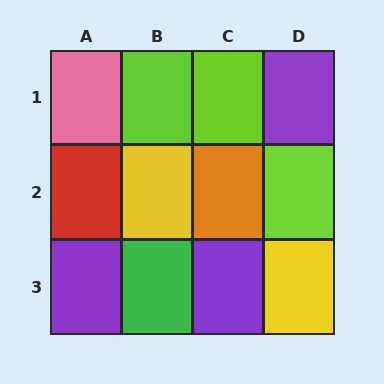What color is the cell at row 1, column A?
Pink.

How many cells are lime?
3 cells are lime.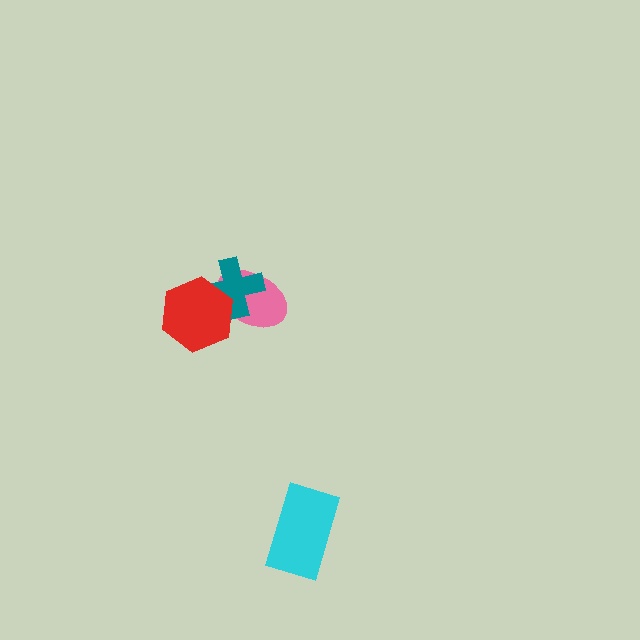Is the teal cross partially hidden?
Yes, it is partially covered by another shape.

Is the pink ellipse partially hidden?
Yes, it is partially covered by another shape.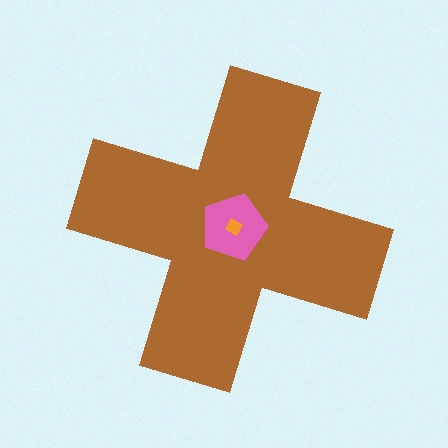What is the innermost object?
The orange diamond.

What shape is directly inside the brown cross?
The pink pentagon.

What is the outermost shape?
The brown cross.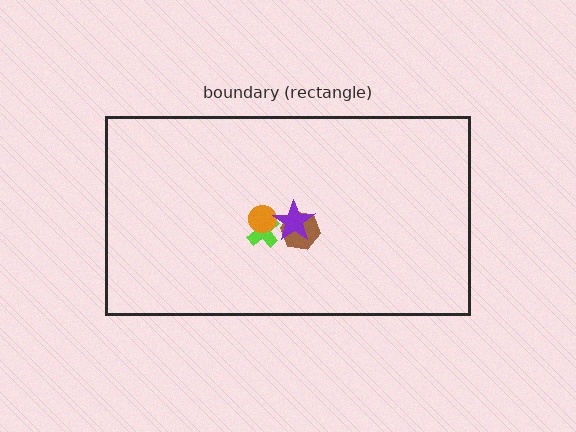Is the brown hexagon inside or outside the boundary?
Inside.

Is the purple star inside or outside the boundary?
Inside.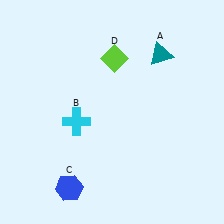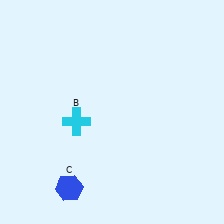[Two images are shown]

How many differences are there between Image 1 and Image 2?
There are 2 differences between the two images.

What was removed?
The lime diamond (D), the teal triangle (A) were removed in Image 2.